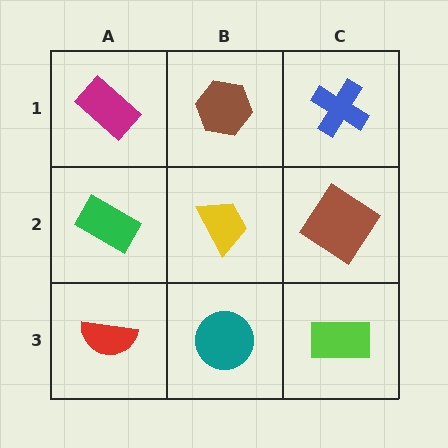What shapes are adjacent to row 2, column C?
A blue cross (row 1, column C), a lime rectangle (row 3, column C), a yellow trapezoid (row 2, column B).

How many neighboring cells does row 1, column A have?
2.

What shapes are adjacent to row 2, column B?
A brown hexagon (row 1, column B), a teal circle (row 3, column B), a green rectangle (row 2, column A), a brown diamond (row 2, column C).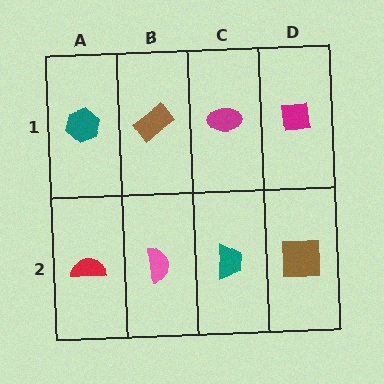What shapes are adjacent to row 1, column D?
A brown square (row 2, column D), a magenta ellipse (row 1, column C).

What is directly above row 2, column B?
A brown rectangle.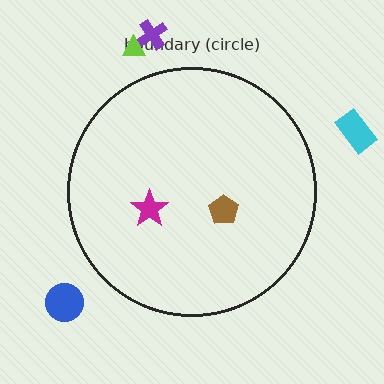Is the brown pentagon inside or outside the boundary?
Inside.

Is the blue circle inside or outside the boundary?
Outside.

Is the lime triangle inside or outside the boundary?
Outside.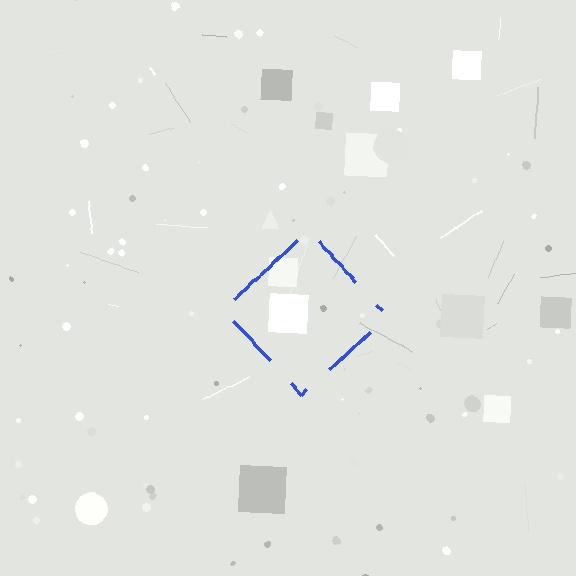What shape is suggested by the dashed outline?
The dashed outline suggests a diamond.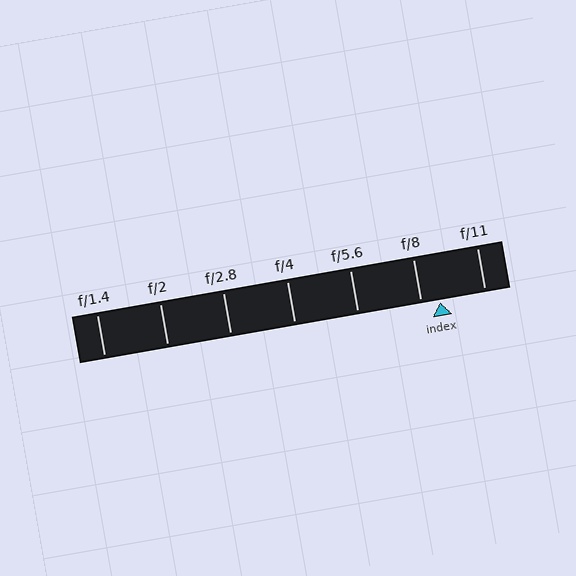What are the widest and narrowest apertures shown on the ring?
The widest aperture shown is f/1.4 and the narrowest is f/11.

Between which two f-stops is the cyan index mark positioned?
The index mark is between f/8 and f/11.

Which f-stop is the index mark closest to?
The index mark is closest to f/8.